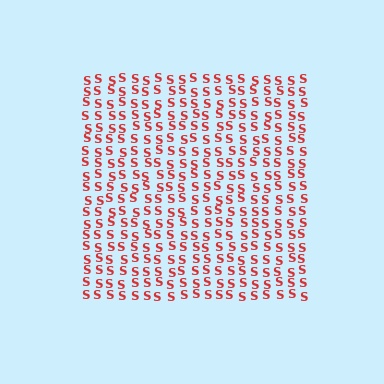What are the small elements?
The small elements are letter S's.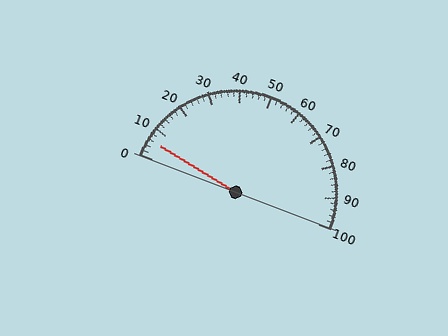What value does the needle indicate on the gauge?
The needle indicates approximately 6.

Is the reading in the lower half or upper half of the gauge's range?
The reading is in the lower half of the range (0 to 100).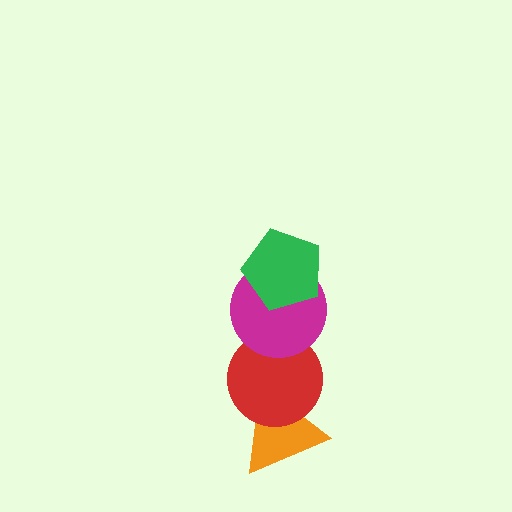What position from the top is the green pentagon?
The green pentagon is 1st from the top.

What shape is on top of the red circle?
The magenta circle is on top of the red circle.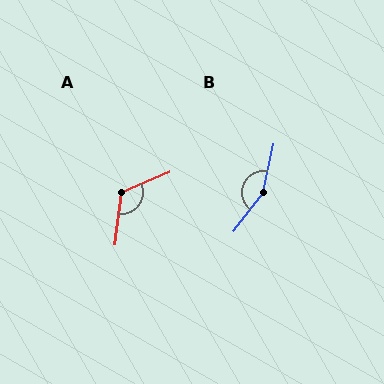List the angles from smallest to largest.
A (119°), B (154°).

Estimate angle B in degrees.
Approximately 154 degrees.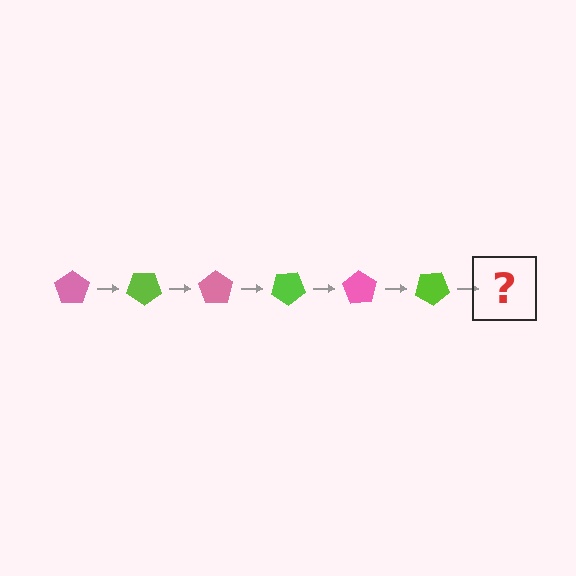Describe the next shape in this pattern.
It should be a pink pentagon, rotated 210 degrees from the start.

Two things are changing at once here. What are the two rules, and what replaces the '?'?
The two rules are that it rotates 35 degrees each step and the color cycles through pink and lime. The '?' should be a pink pentagon, rotated 210 degrees from the start.